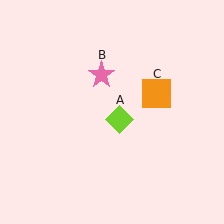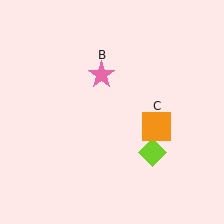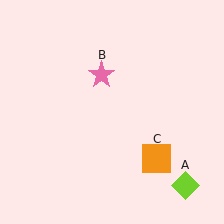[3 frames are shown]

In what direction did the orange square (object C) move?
The orange square (object C) moved down.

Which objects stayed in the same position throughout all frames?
Pink star (object B) remained stationary.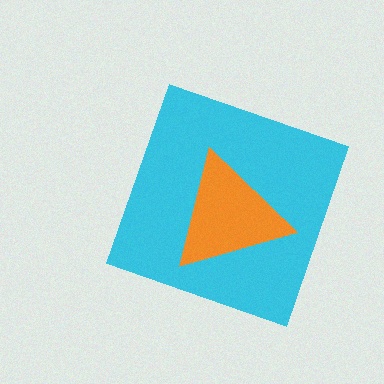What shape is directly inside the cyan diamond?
The orange triangle.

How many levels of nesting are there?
2.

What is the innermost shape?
The orange triangle.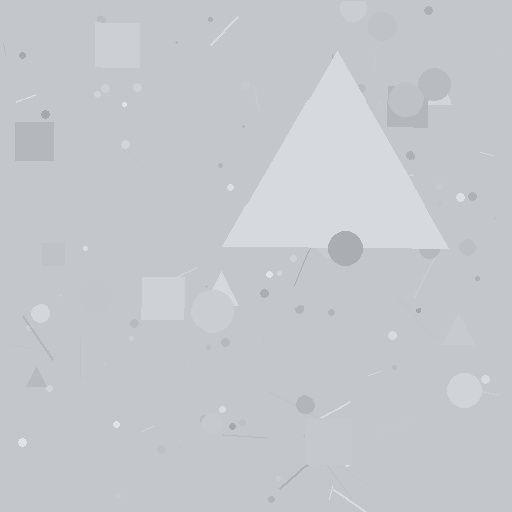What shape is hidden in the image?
A triangle is hidden in the image.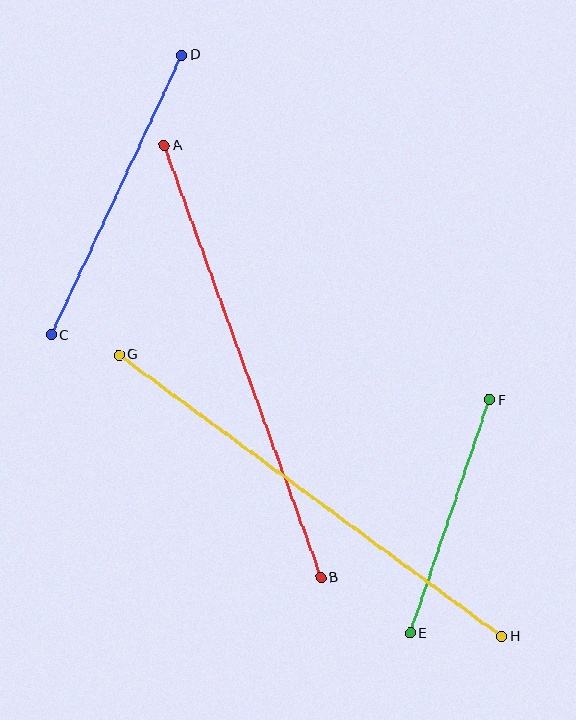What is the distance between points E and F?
The distance is approximately 246 pixels.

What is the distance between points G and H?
The distance is approximately 475 pixels.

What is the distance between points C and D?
The distance is approximately 309 pixels.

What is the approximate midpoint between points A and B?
The midpoint is at approximately (243, 362) pixels.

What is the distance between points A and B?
The distance is approximately 460 pixels.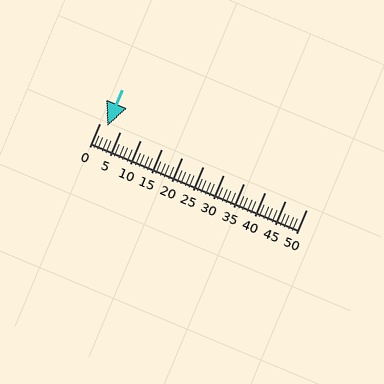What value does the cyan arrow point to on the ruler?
The cyan arrow points to approximately 2.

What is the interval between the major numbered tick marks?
The major tick marks are spaced 5 units apart.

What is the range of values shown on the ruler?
The ruler shows values from 0 to 50.